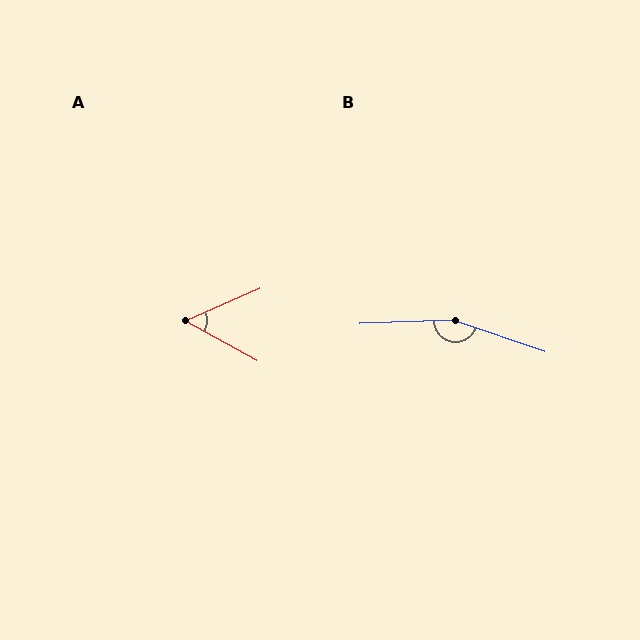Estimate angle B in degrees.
Approximately 159 degrees.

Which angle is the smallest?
A, at approximately 53 degrees.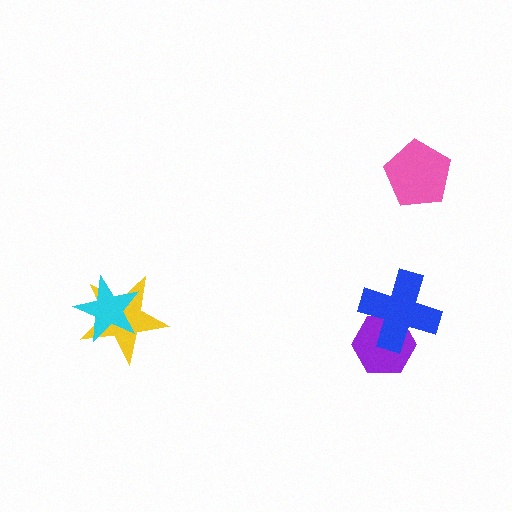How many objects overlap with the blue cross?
1 object overlaps with the blue cross.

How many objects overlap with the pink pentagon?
0 objects overlap with the pink pentagon.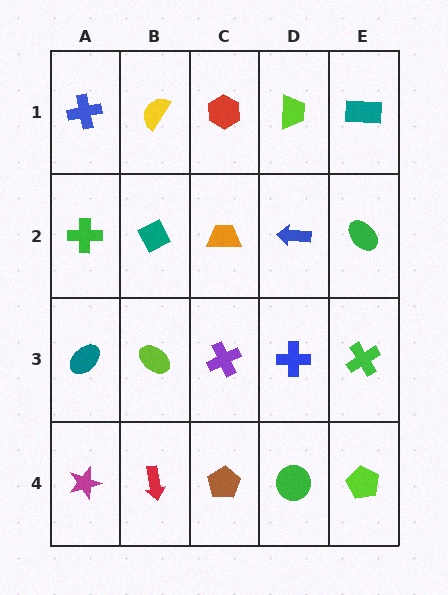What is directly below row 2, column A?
A teal ellipse.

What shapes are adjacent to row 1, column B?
A teal diamond (row 2, column B), a blue cross (row 1, column A), a red hexagon (row 1, column C).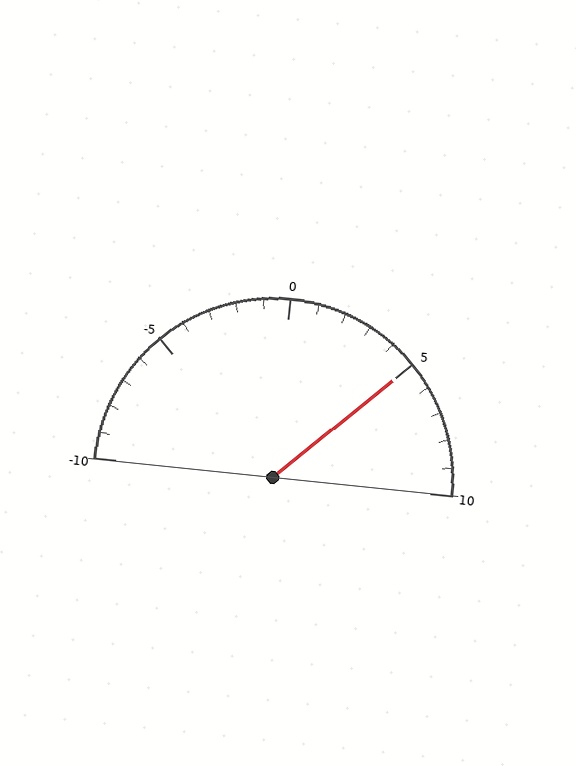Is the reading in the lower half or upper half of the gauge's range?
The reading is in the upper half of the range (-10 to 10).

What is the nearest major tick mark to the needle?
The nearest major tick mark is 5.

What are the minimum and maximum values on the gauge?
The gauge ranges from -10 to 10.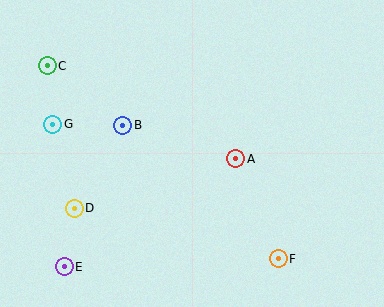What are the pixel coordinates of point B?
Point B is at (123, 125).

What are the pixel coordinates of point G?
Point G is at (53, 124).